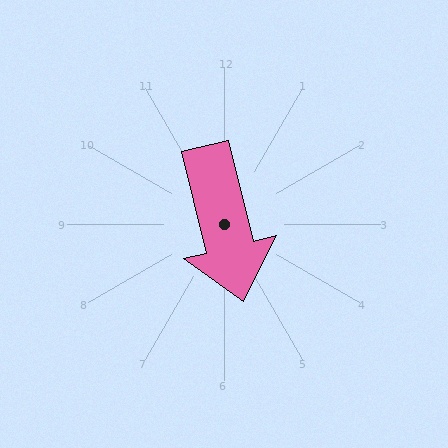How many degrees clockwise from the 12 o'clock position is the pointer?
Approximately 166 degrees.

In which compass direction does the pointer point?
South.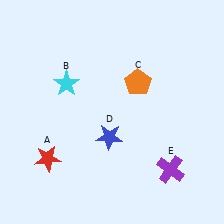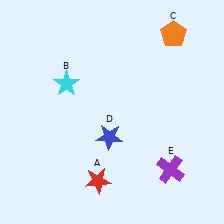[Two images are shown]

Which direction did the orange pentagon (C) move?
The orange pentagon (C) moved up.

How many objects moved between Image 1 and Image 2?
2 objects moved between the two images.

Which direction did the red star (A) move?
The red star (A) moved right.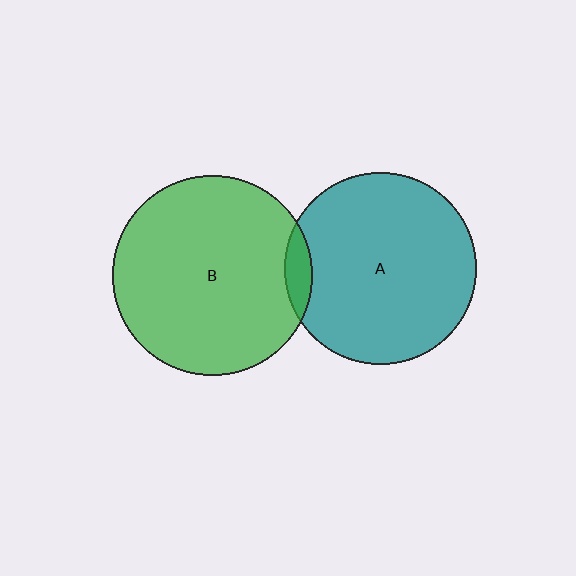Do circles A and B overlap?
Yes.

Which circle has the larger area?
Circle B (green).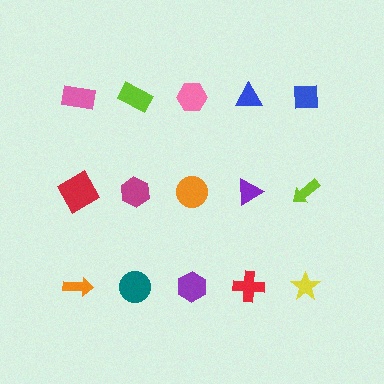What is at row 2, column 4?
A purple triangle.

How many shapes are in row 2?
5 shapes.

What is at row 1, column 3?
A pink hexagon.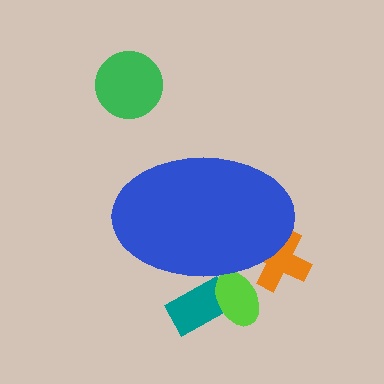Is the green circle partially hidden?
No, the green circle is fully visible.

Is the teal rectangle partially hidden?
Yes, the teal rectangle is partially hidden behind the blue ellipse.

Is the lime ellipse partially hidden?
Yes, the lime ellipse is partially hidden behind the blue ellipse.